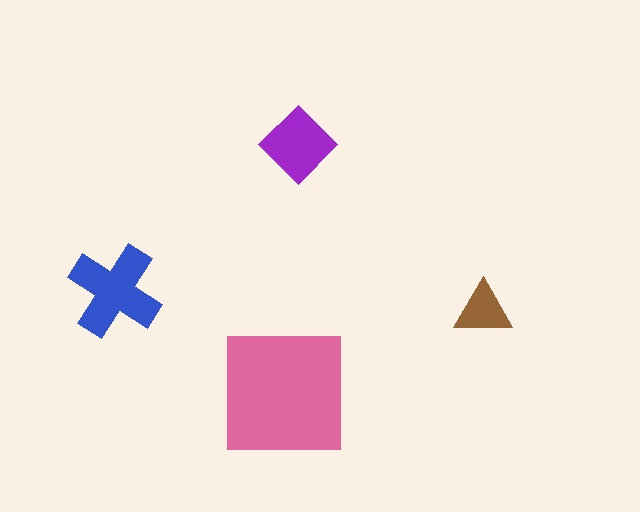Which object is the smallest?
The brown triangle.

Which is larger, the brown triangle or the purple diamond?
The purple diamond.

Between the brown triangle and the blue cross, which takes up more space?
The blue cross.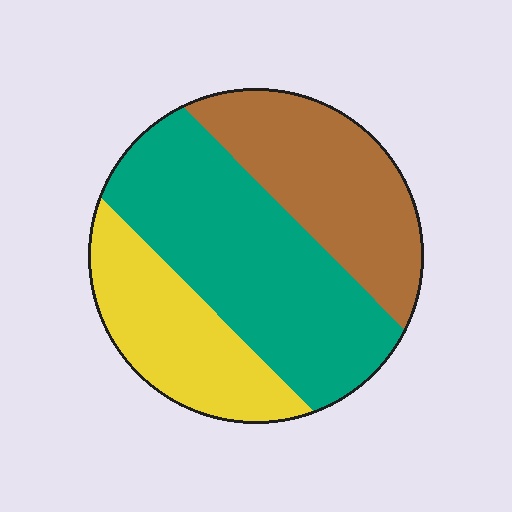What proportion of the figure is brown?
Brown takes up about one third (1/3) of the figure.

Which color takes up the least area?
Yellow, at roughly 25%.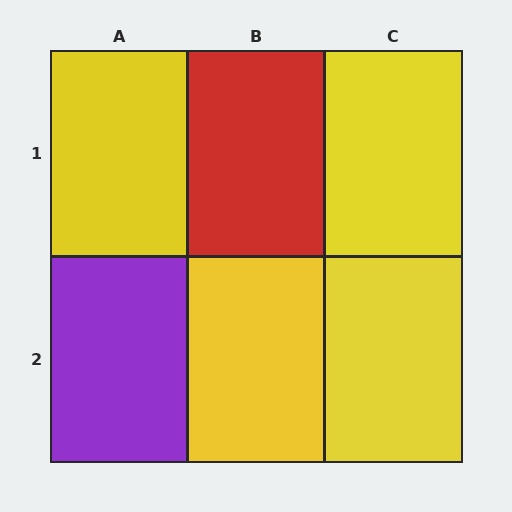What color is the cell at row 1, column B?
Red.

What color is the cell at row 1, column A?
Yellow.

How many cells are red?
1 cell is red.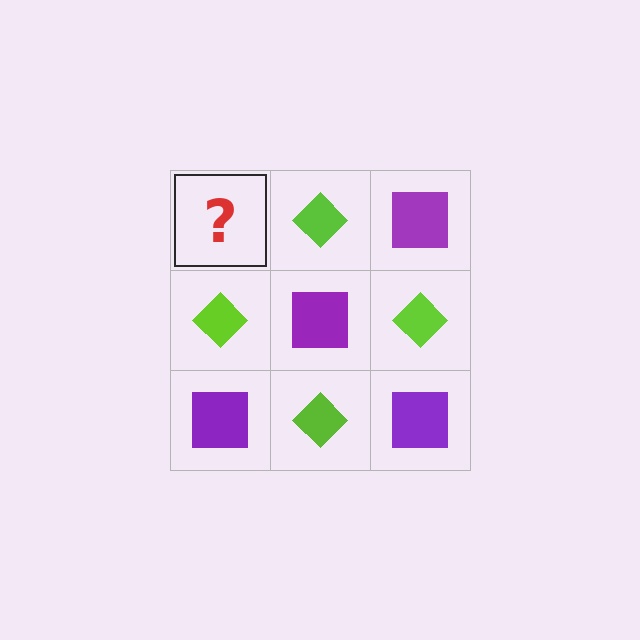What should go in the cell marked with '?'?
The missing cell should contain a purple square.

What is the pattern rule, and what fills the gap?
The rule is that it alternates purple square and lime diamond in a checkerboard pattern. The gap should be filled with a purple square.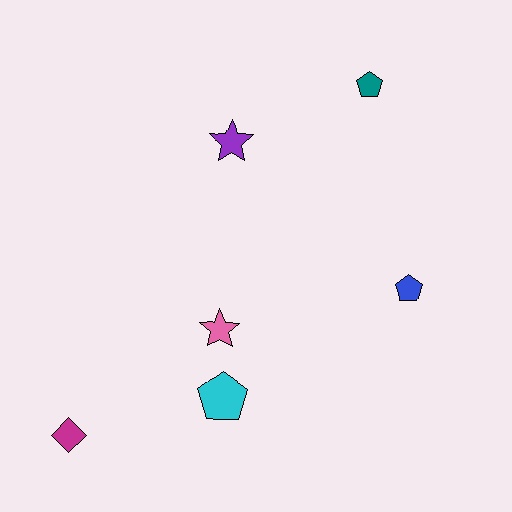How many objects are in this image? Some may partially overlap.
There are 6 objects.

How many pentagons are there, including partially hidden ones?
There are 3 pentagons.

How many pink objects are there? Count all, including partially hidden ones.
There is 1 pink object.